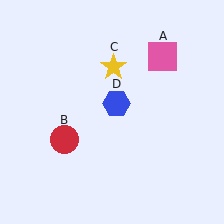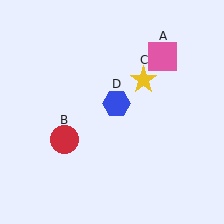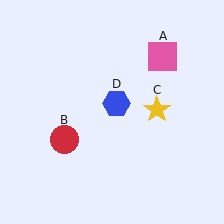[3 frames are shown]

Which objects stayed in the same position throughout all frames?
Pink square (object A) and red circle (object B) and blue hexagon (object D) remained stationary.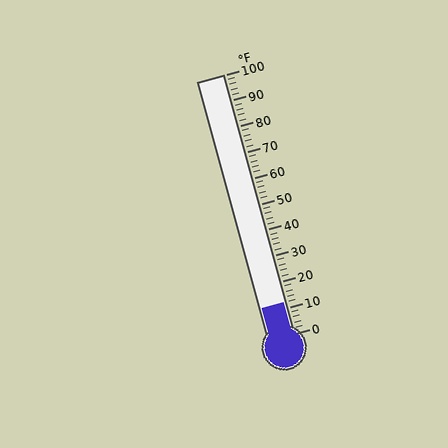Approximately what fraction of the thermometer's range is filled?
The thermometer is filled to approximately 10% of its range.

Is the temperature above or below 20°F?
The temperature is below 20°F.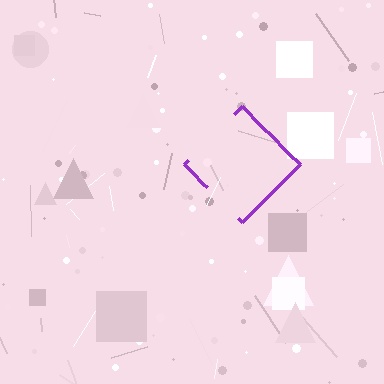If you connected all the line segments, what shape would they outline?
They would outline a diamond.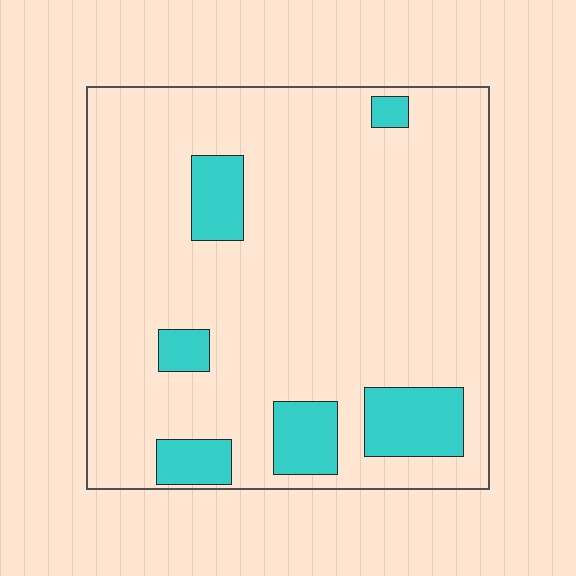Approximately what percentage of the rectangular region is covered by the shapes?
Approximately 15%.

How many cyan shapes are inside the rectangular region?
6.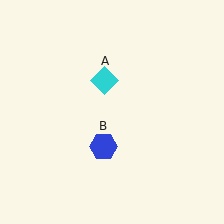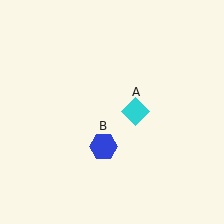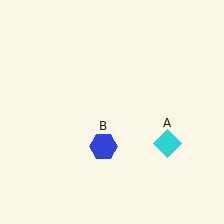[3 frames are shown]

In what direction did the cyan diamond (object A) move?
The cyan diamond (object A) moved down and to the right.